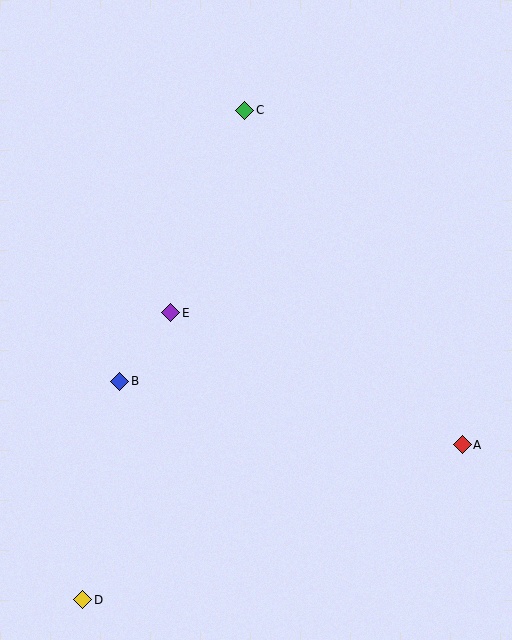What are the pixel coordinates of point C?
Point C is at (245, 110).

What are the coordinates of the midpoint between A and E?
The midpoint between A and E is at (316, 379).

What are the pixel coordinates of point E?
Point E is at (171, 313).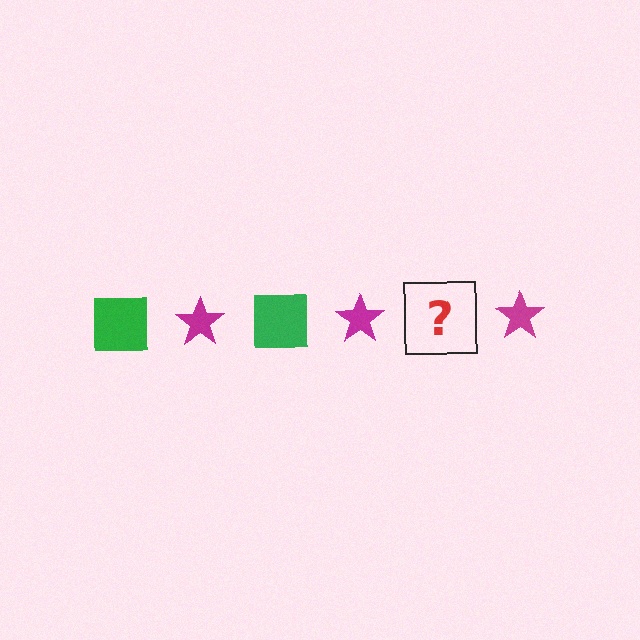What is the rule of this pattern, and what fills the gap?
The rule is that the pattern alternates between green square and magenta star. The gap should be filled with a green square.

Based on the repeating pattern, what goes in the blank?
The blank should be a green square.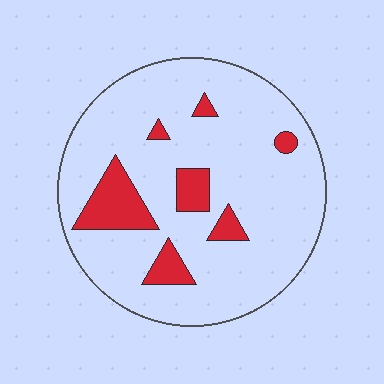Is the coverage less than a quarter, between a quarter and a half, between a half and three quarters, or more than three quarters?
Less than a quarter.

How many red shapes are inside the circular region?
7.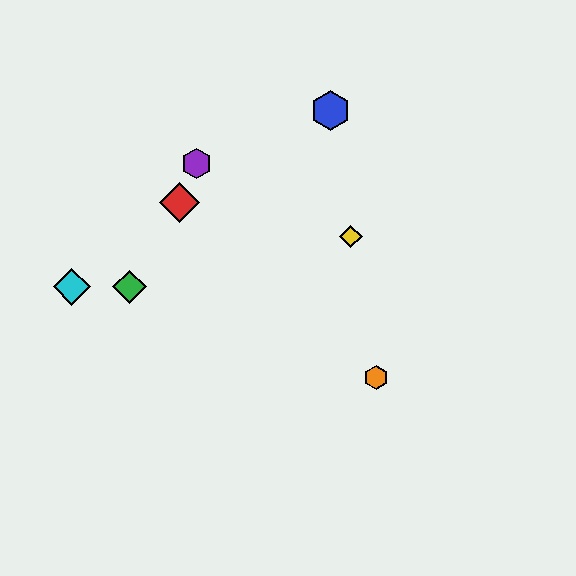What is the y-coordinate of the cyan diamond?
The cyan diamond is at y≈287.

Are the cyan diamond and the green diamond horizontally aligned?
Yes, both are at y≈287.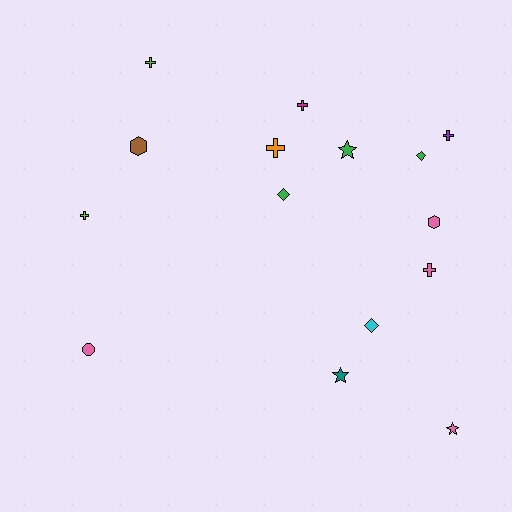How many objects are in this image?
There are 15 objects.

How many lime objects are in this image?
There are 2 lime objects.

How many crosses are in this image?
There are 6 crosses.